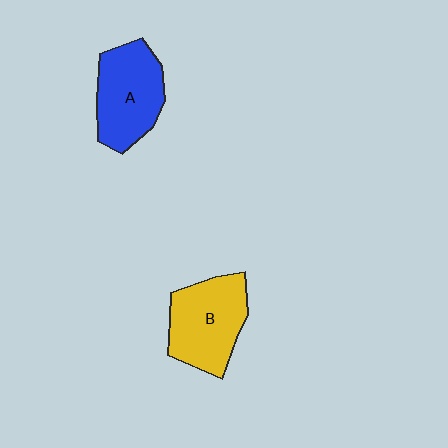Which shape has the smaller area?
Shape A (blue).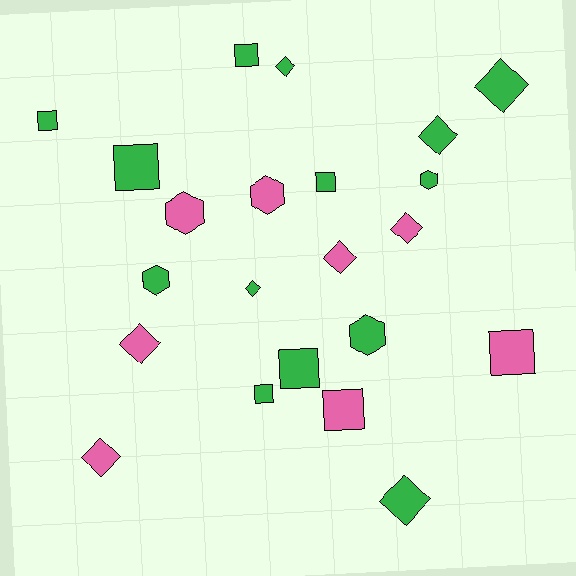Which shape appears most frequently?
Diamond, with 9 objects.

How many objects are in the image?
There are 22 objects.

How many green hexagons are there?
There are 3 green hexagons.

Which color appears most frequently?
Green, with 14 objects.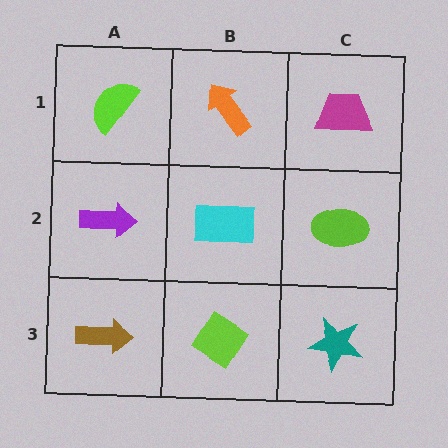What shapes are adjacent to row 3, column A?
A purple arrow (row 2, column A), a lime diamond (row 3, column B).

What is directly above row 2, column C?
A magenta trapezoid.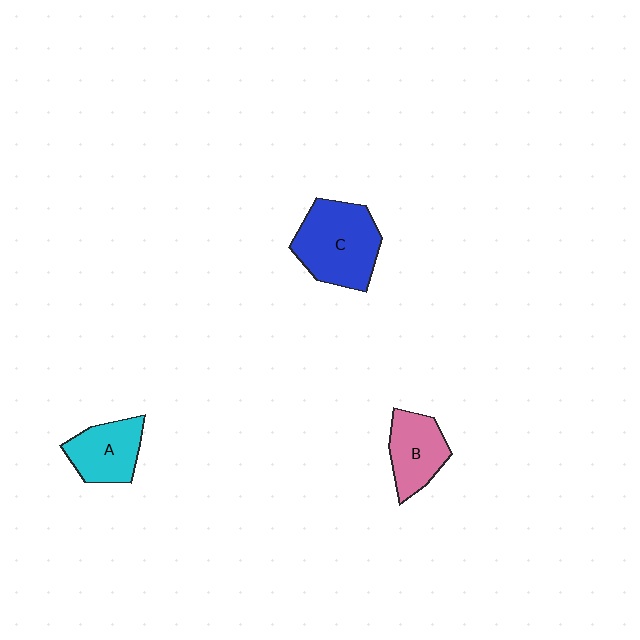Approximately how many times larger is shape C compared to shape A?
Approximately 1.5 times.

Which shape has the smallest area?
Shape B (pink).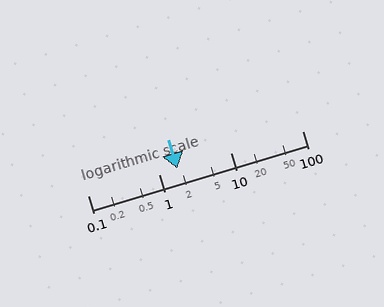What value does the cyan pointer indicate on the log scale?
The pointer indicates approximately 1.8.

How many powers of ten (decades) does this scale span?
The scale spans 3 decades, from 0.1 to 100.